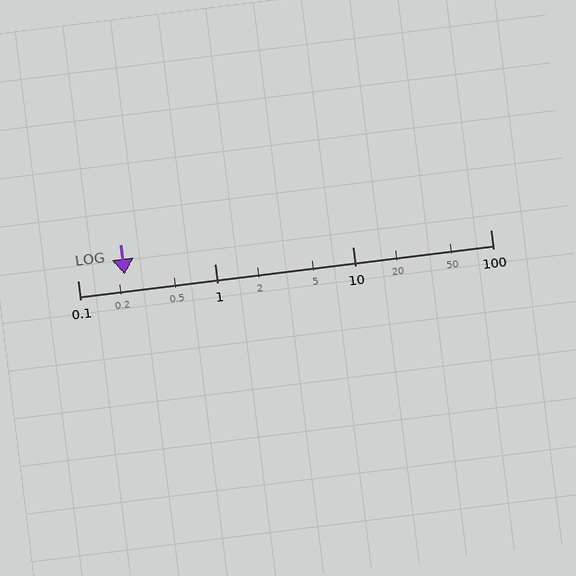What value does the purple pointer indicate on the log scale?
The pointer indicates approximately 0.22.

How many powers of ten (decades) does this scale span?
The scale spans 3 decades, from 0.1 to 100.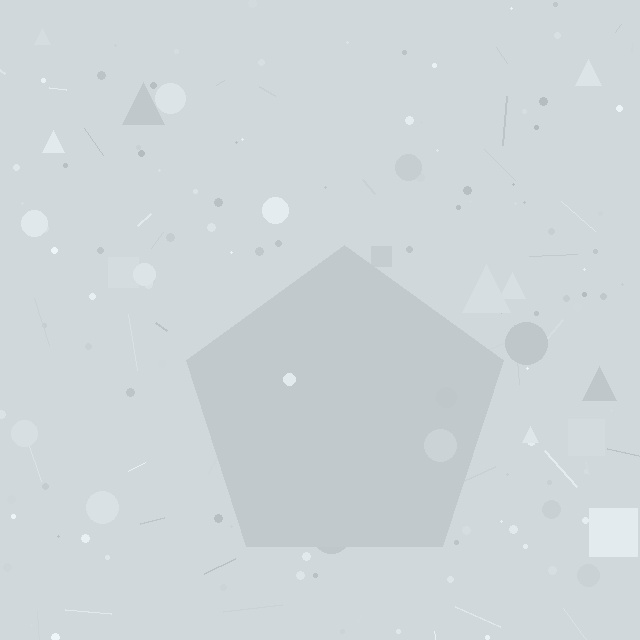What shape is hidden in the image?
A pentagon is hidden in the image.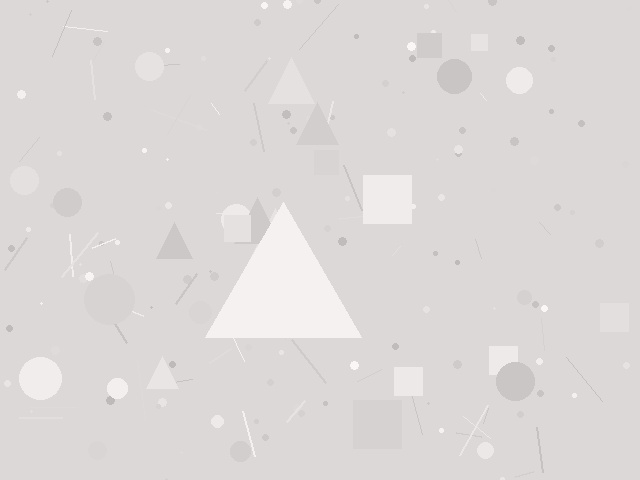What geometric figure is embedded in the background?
A triangle is embedded in the background.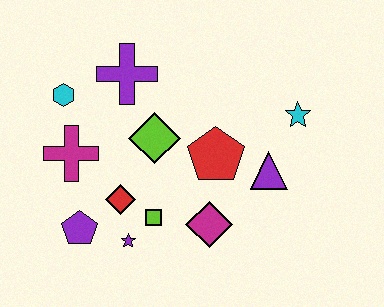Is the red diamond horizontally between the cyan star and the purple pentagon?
Yes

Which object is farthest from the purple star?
The cyan star is farthest from the purple star.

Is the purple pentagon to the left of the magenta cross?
No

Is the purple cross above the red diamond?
Yes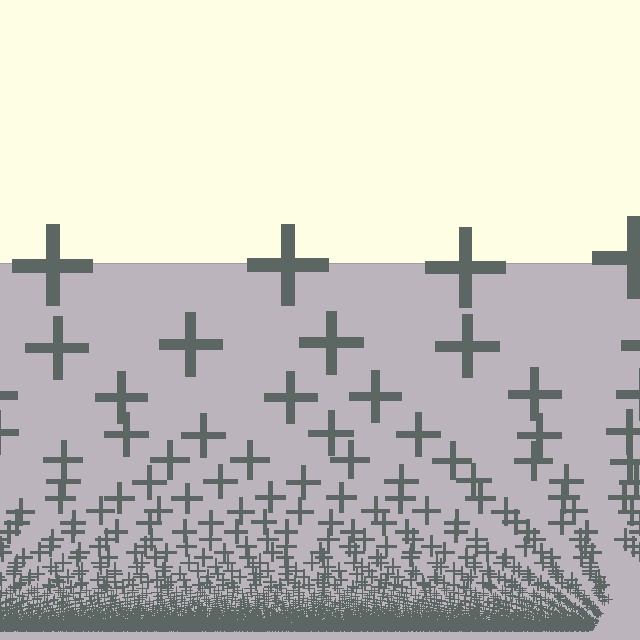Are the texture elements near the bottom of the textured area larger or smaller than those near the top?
Smaller. The gradient is inverted — elements near the bottom are smaller and denser.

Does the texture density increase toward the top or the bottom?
Density increases toward the bottom.